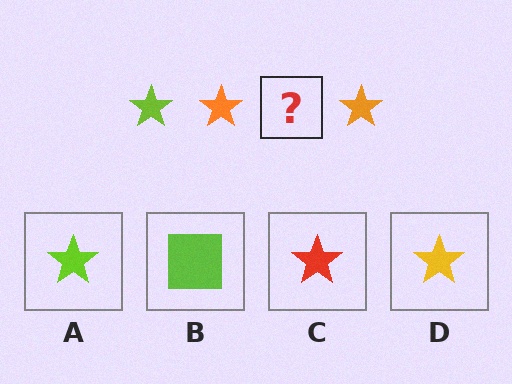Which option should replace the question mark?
Option A.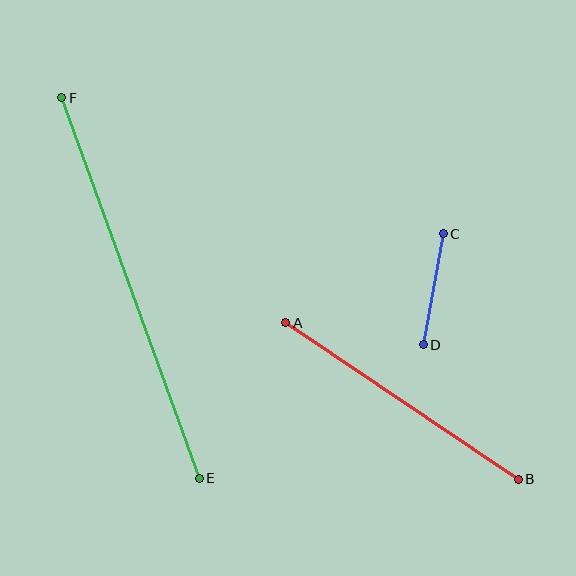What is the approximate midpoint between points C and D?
The midpoint is at approximately (433, 289) pixels.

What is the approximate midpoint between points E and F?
The midpoint is at approximately (130, 288) pixels.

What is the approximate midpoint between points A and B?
The midpoint is at approximately (402, 401) pixels.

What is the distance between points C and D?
The distance is approximately 113 pixels.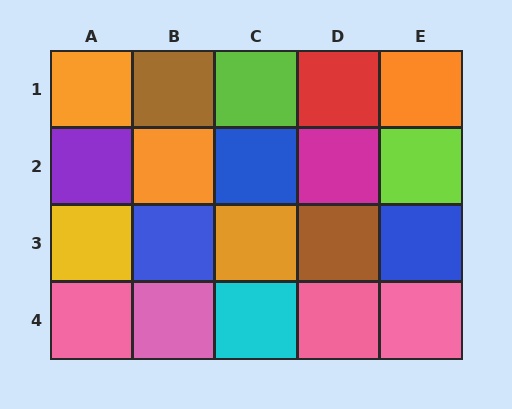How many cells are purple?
1 cell is purple.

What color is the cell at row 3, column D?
Brown.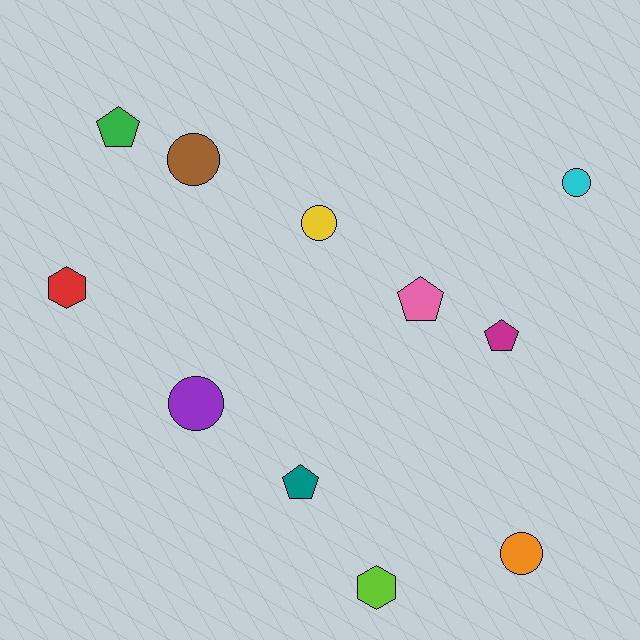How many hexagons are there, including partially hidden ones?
There are 2 hexagons.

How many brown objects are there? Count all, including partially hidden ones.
There is 1 brown object.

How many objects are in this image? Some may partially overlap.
There are 11 objects.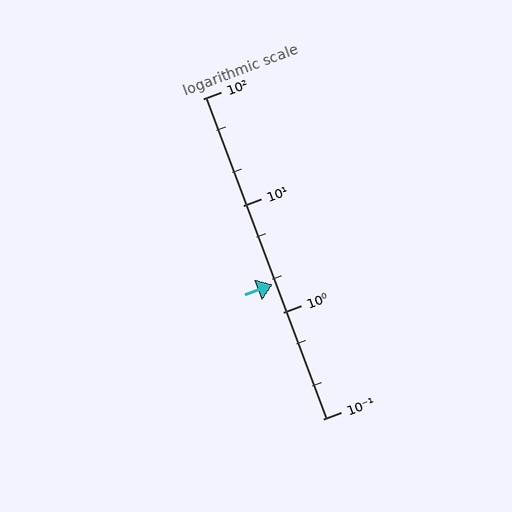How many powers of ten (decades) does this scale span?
The scale spans 3 decades, from 0.1 to 100.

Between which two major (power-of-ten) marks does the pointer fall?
The pointer is between 1 and 10.